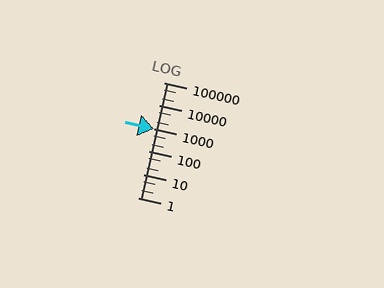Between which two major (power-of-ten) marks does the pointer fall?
The pointer is between 100 and 1000.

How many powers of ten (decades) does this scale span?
The scale spans 5 decades, from 1 to 100000.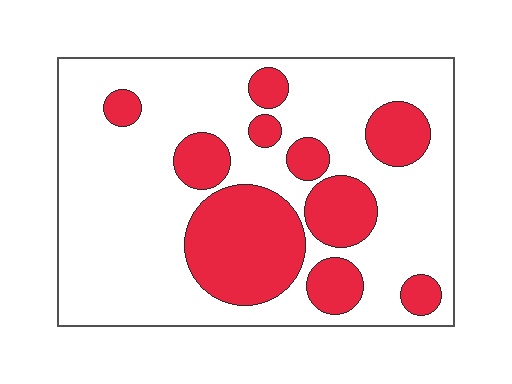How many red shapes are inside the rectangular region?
10.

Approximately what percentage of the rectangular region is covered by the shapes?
Approximately 30%.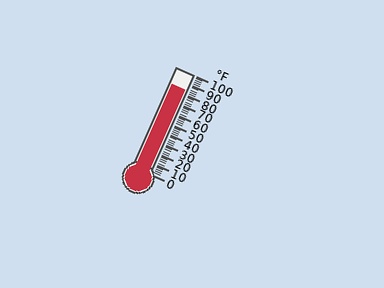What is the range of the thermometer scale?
The thermometer scale ranges from 0°F to 100°F.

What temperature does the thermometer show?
The thermometer shows approximately 84°F.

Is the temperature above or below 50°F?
The temperature is above 50°F.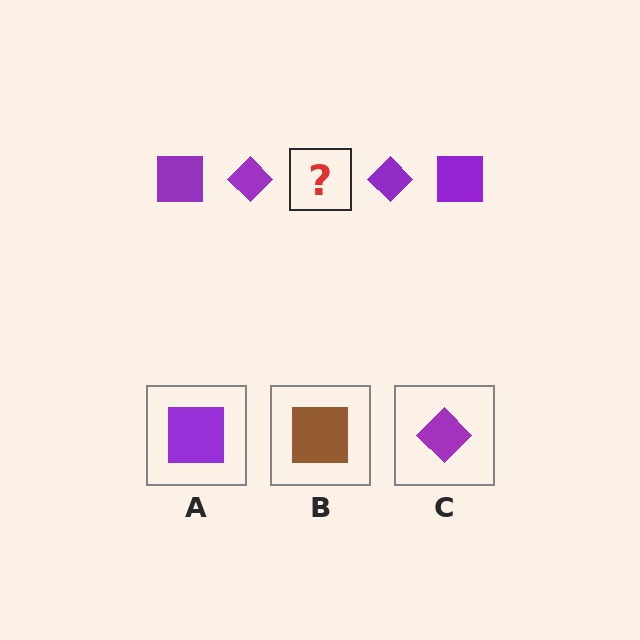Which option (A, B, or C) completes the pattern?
A.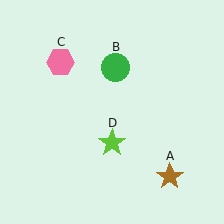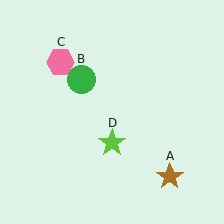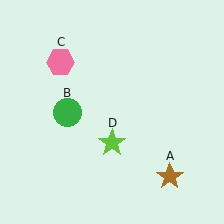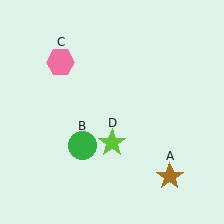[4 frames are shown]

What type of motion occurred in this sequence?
The green circle (object B) rotated counterclockwise around the center of the scene.